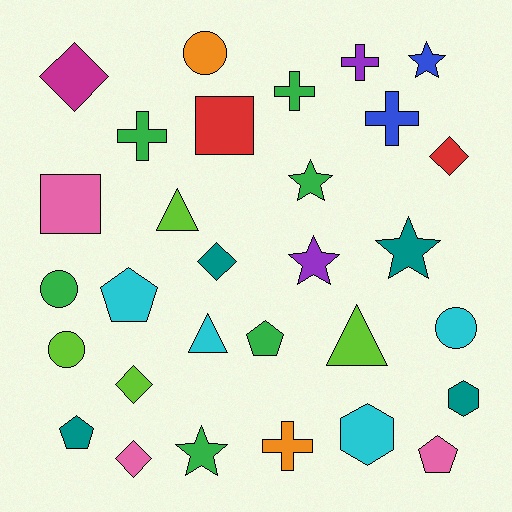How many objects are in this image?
There are 30 objects.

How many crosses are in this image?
There are 5 crosses.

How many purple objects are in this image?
There are 2 purple objects.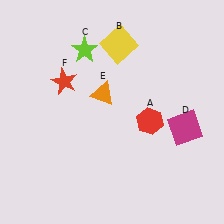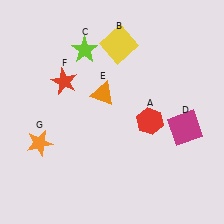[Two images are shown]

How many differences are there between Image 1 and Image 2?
There is 1 difference between the two images.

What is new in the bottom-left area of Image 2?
An orange star (G) was added in the bottom-left area of Image 2.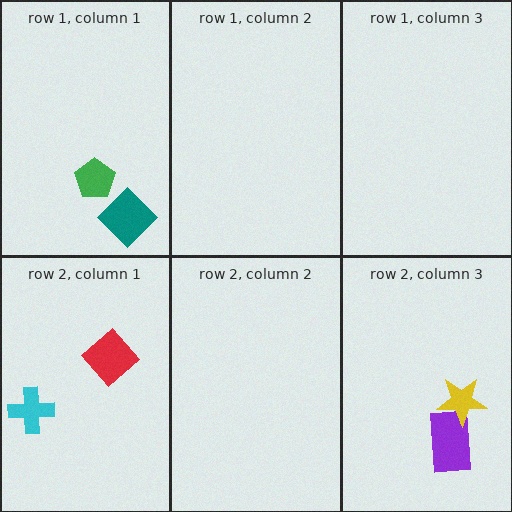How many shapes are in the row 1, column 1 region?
2.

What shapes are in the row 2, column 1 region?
The red diamond, the cyan cross.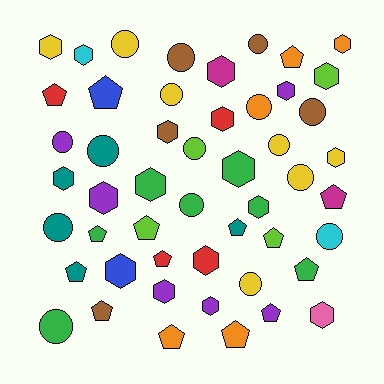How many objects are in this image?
There are 50 objects.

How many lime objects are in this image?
There are 4 lime objects.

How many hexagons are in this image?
There are 19 hexagons.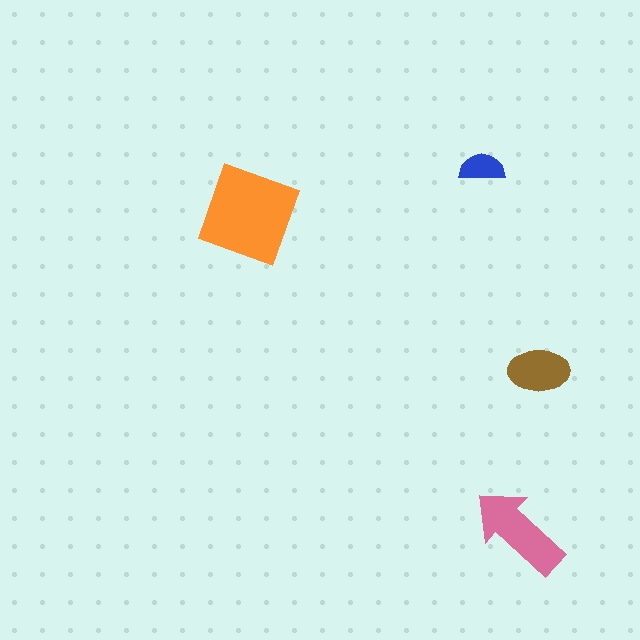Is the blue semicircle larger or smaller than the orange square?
Smaller.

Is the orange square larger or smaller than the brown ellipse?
Larger.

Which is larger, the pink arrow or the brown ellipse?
The pink arrow.